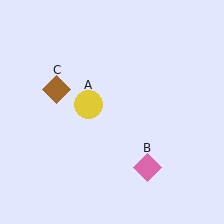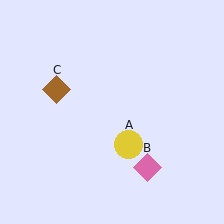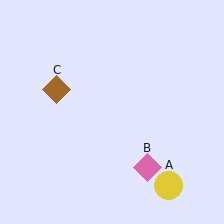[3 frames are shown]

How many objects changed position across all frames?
1 object changed position: yellow circle (object A).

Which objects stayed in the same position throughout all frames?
Pink diamond (object B) and brown diamond (object C) remained stationary.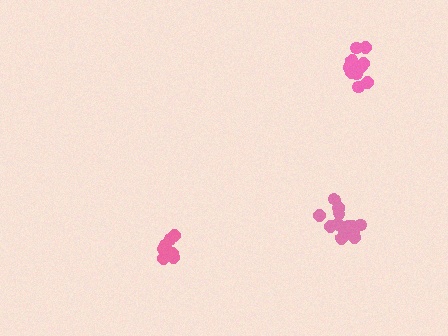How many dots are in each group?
Group 1: 10 dots, Group 2: 14 dots, Group 3: 13 dots (37 total).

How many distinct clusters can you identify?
There are 3 distinct clusters.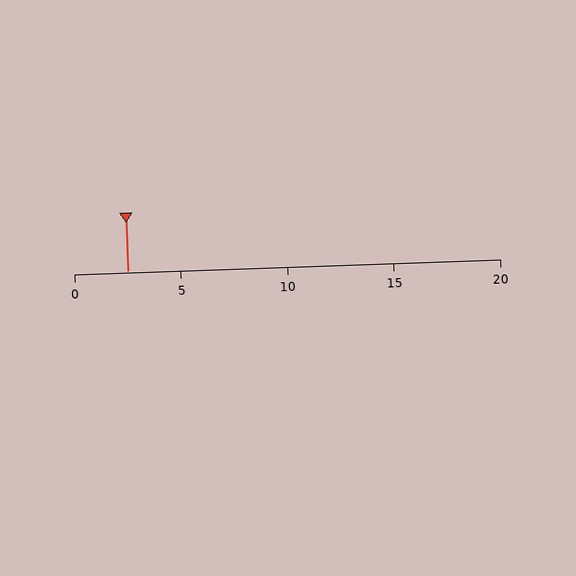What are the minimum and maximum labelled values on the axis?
The axis runs from 0 to 20.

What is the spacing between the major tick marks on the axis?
The major ticks are spaced 5 apart.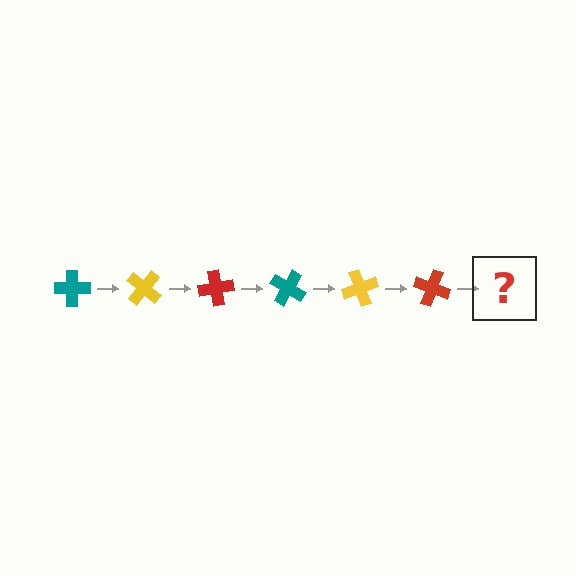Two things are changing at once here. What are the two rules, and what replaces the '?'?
The two rules are that it rotates 40 degrees each step and the color cycles through teal, yellow, and red. The '?' should be a teal cross, rotated 240 degrees from the start.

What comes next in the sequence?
The next element should be a teal cross, rotated 240 degrees from the start.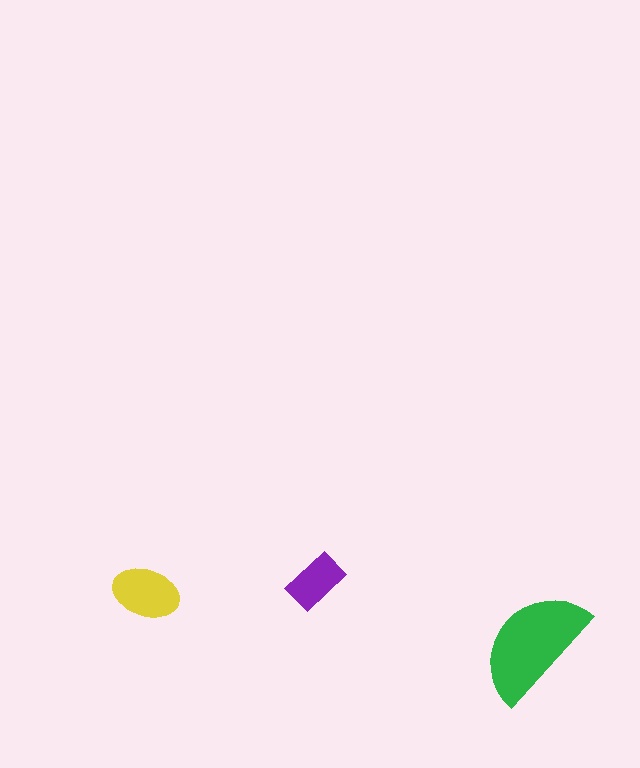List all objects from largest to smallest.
The green semicircle, the yellow ellipse, the purple rectangle.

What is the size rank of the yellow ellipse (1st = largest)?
2nd.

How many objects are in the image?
There are 3 objects in the image.